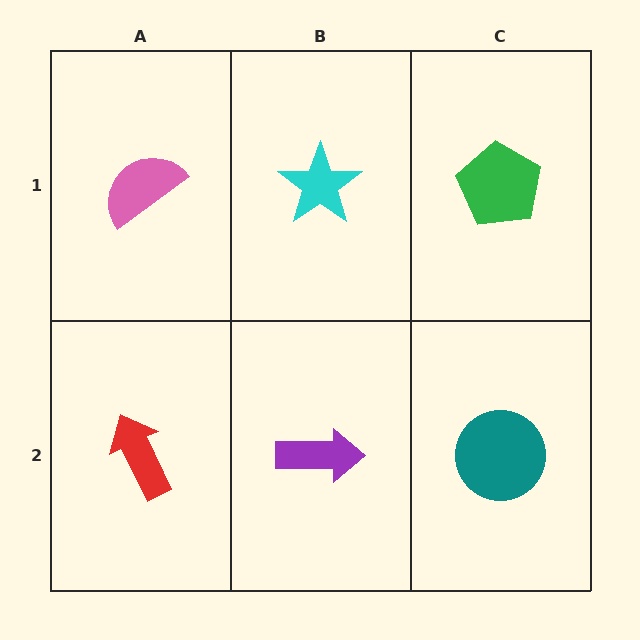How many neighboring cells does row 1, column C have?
2.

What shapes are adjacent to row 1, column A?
A red arrow (row 2, column A), a cyan star (row 1, column B).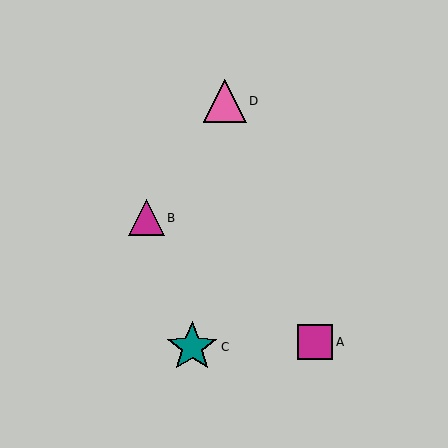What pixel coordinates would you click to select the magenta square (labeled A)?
Click at (315, 342) to select the magenta square A.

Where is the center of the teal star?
The center of the teal star is at (192, 347).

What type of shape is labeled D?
Shape D is a pink triangle.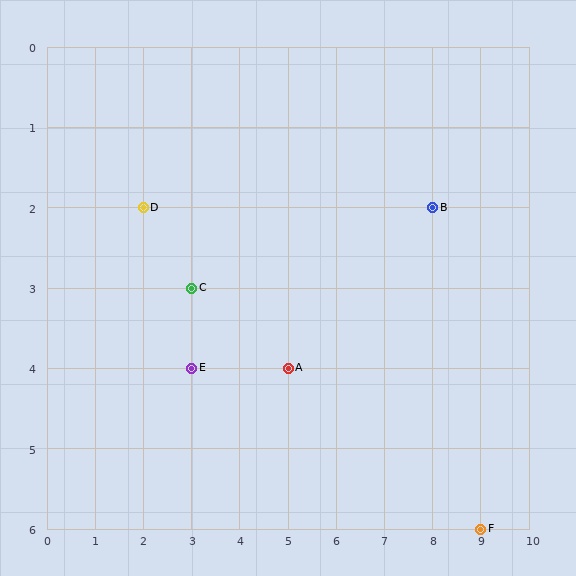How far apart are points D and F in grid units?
Points D and F are 7 columns and 4 rows apart (about 8.1 grid units diagonally).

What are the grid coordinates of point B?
Point B is at grid coordinates (8, 2).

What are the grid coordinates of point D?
Point D is at grid coordinates (2, 2).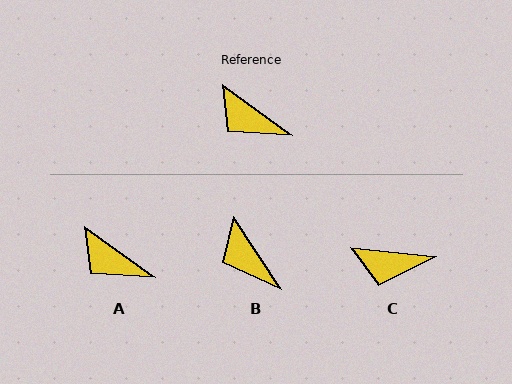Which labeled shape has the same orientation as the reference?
A.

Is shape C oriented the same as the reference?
No, it is off by about 30 degrees.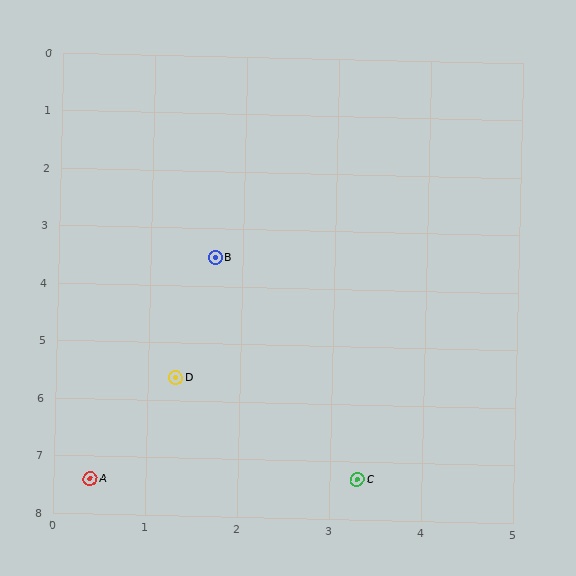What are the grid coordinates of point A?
Point A is at approximately (0.4, 7.4).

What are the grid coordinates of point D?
Point D is at approximately (1.3, 5.6).